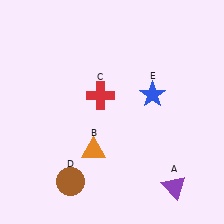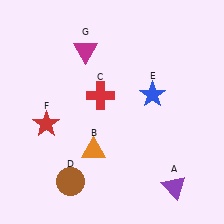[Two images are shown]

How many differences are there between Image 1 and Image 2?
There are 2 differences between the two images.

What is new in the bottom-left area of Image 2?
A red star (F) was added in the bottom-left area of Image 2.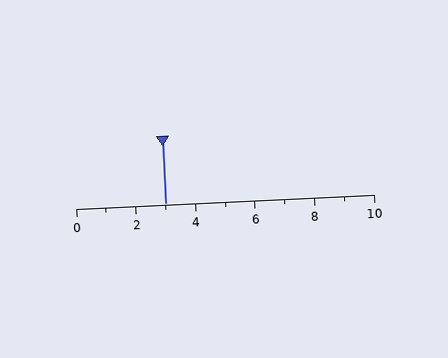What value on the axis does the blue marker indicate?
The marker indicates approximately 3.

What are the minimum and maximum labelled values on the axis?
The axis runs from 0 to 10.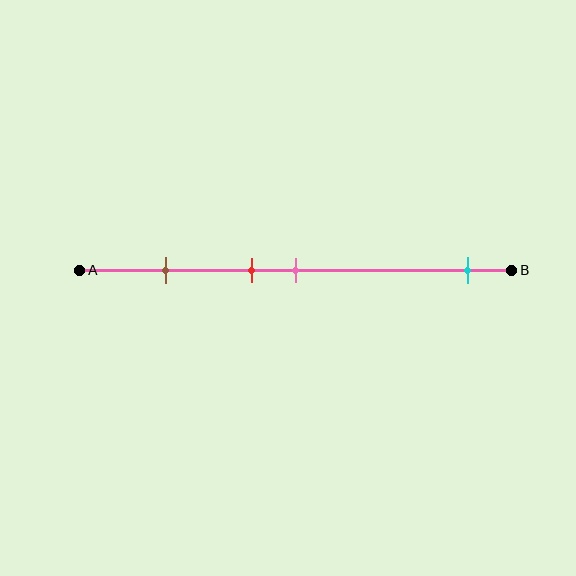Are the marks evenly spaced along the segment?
No, the marks are not evenly spaced.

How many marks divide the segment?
There are 4 marks dividing the segment.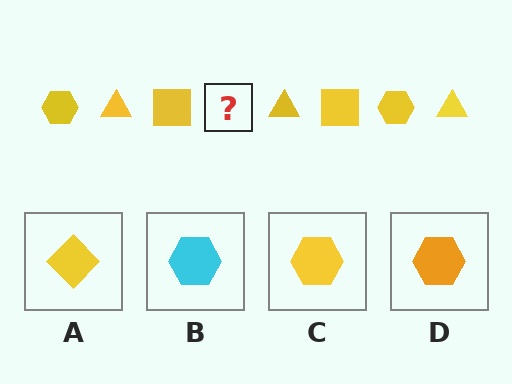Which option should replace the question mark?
Option C.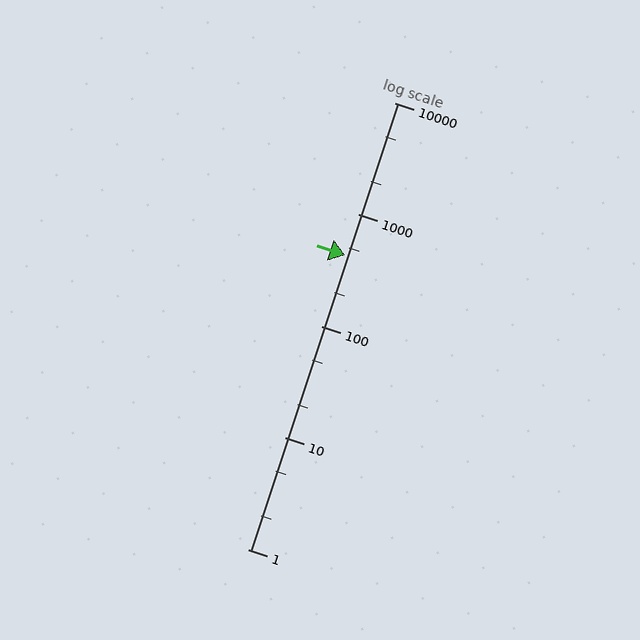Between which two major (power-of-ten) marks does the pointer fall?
The pointer is between 100 and 1000.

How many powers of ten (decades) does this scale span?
The scale spans 4 decades, from 1 to 10000.